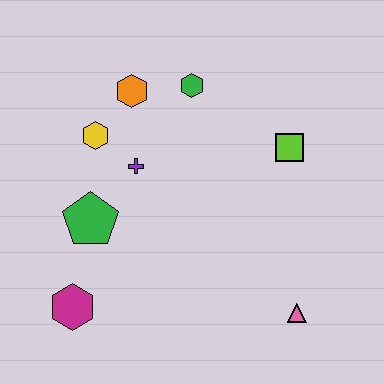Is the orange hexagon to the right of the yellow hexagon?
Yes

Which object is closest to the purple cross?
The yellow hexagon is closest to the purple cross.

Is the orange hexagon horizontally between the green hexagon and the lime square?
No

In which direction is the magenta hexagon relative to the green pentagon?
The magenta hexagon is below the green pentagon.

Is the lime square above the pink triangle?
Yes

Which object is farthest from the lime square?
The magenta hexagon is farthest from the lime square.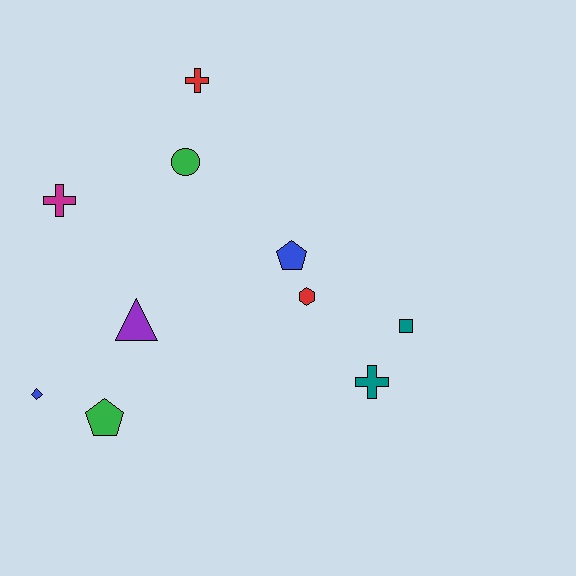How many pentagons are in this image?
There are 2 pentagons.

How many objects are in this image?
There are 10 objects.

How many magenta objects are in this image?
There is 1 magenta object.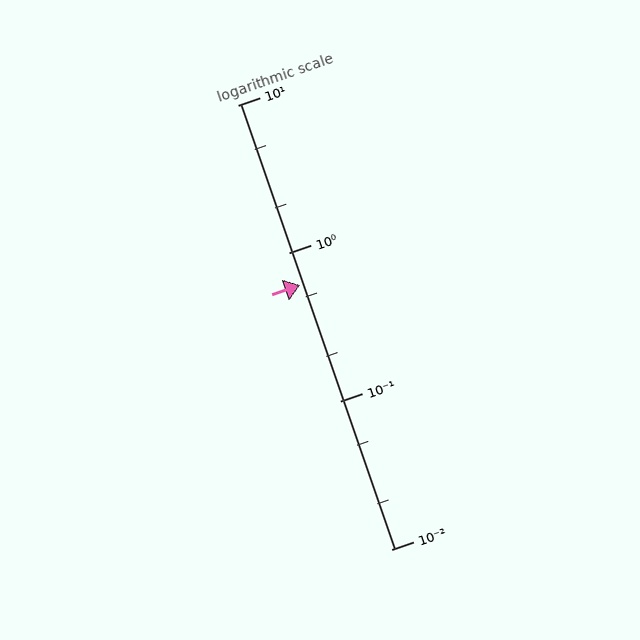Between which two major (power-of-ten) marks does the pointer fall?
The pointer is between 0.1 and 1.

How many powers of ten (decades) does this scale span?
The scale spans 3 decades, from 0.01 to 10.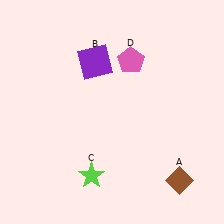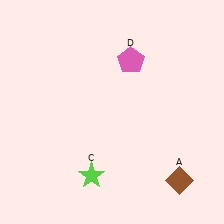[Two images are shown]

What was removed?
The purple square (B) was removed in Image 2.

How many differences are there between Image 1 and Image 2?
There is 1 difference between the two images.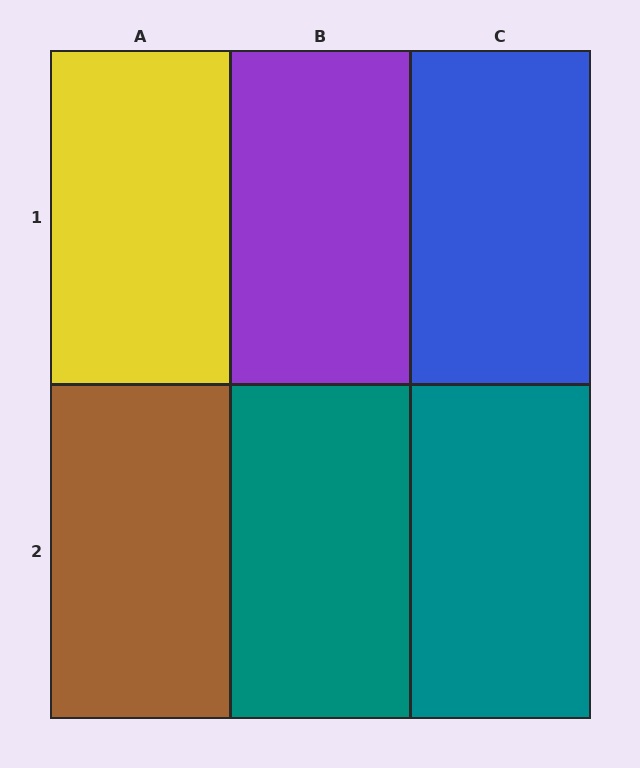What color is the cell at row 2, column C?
Teal.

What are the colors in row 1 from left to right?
Yellow, purple, blue.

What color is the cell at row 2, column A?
Brown.